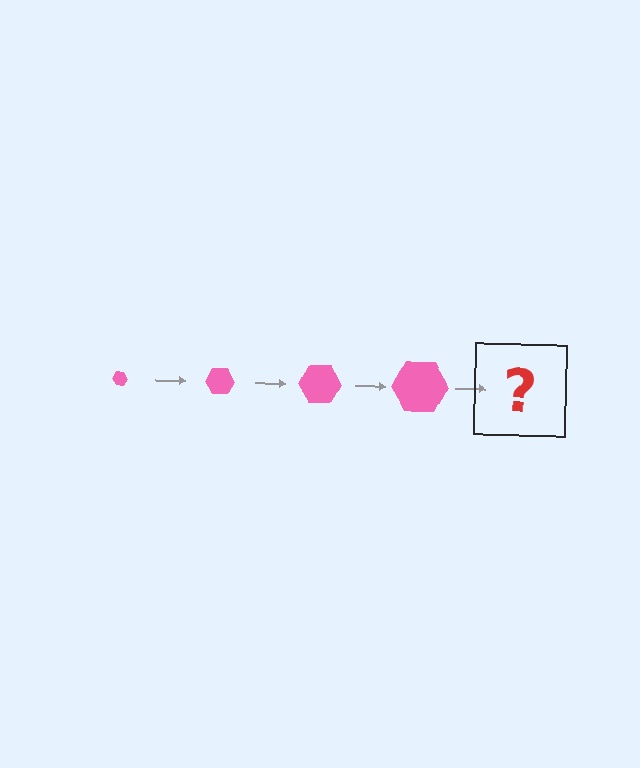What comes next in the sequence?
The next element should be a pink hexagon, larger than the previous one.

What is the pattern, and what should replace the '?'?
The pattern is that the hexagon gets progressively larger each step. The '?' should be a pink hexagon, larger than the previous one.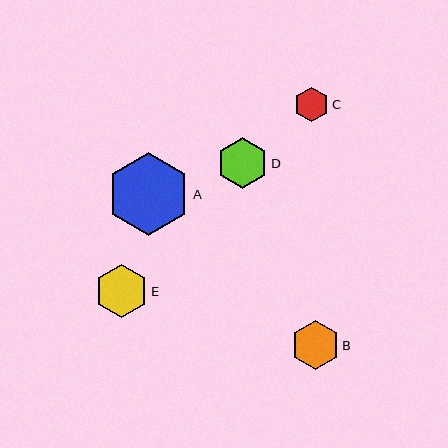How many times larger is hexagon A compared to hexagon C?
Hexagon A is approximately 2.4 times the size of hexagon C.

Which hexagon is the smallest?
Hexagon C is the smallest with a size of approximately 35 pixels.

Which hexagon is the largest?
Hexagon A is the largest with a size of approximately 82 pixels.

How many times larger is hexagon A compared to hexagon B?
Hexagon A is approximately 1.7 times the size of hexagon B.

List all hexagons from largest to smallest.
From largest to smallest: A, E, D, B, C.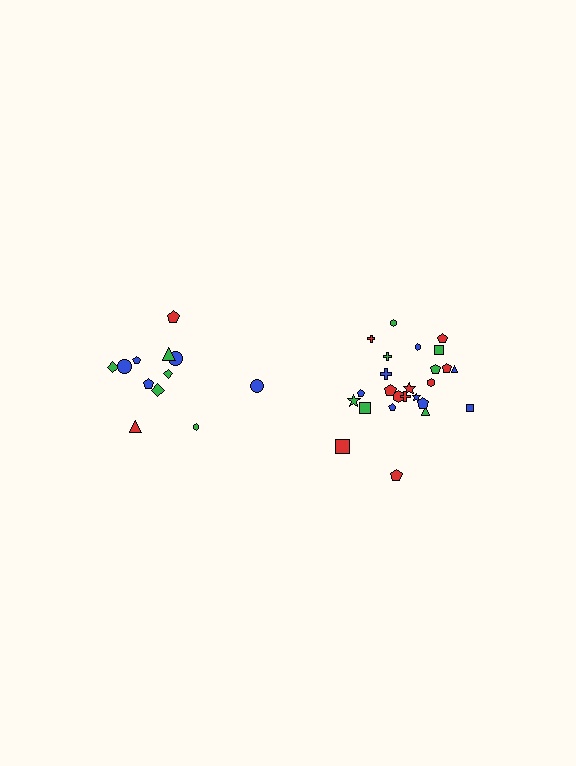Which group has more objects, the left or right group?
The right group.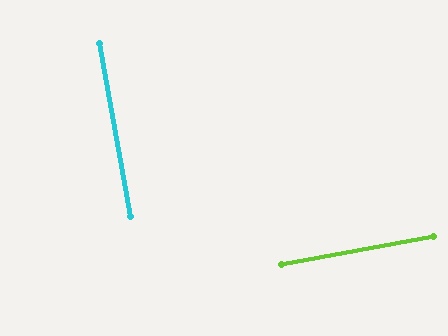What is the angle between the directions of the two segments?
Approximately 90 degrees.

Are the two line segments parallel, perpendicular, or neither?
Perpendicular — they meet at approximately 90°.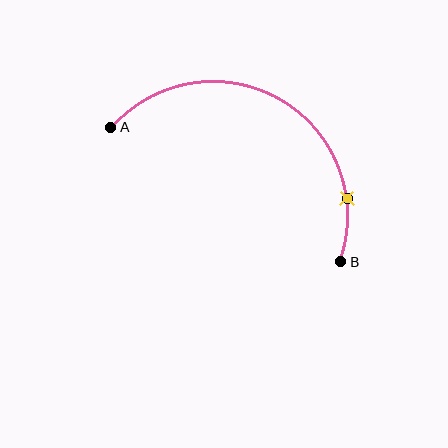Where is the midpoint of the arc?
The arc midpoint is the point on the curve farthest from the straight line joining A and B. It sits above that line.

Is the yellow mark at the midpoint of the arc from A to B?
No. The yellow mark lies on the arc but is closer to endpoint B. The arc midpoint would be at the point on the curve equidistant along the arc from both A and B.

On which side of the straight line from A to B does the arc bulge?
The arc bulges above the straight line connecting A and B.